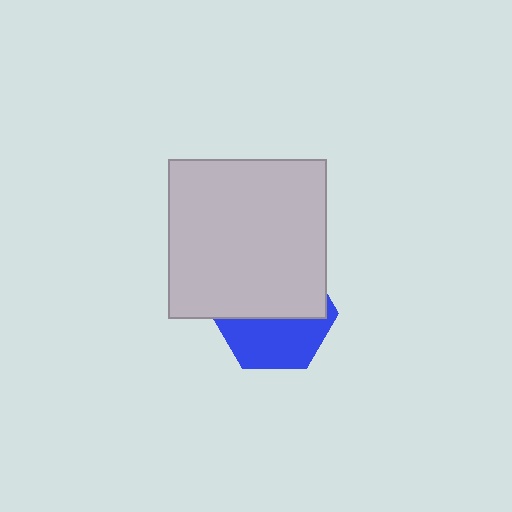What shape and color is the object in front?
The object in front is a light gray square.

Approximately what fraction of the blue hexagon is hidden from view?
Roughly 55% of the blue hexagon is hidden behind the light gray square.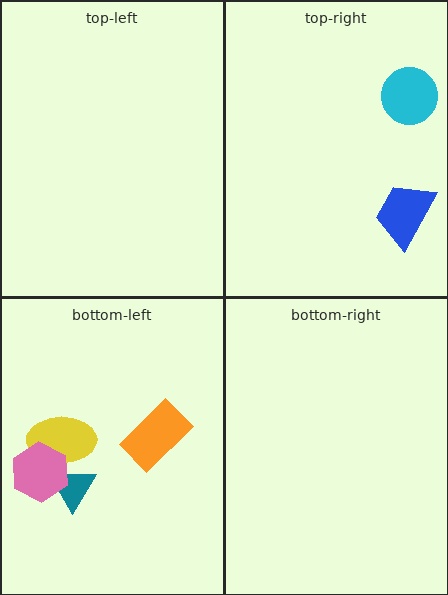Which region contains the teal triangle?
The bottom-left region.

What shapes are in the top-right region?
The cyan circle, the blue trapezoid.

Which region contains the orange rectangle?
The bottom-left region.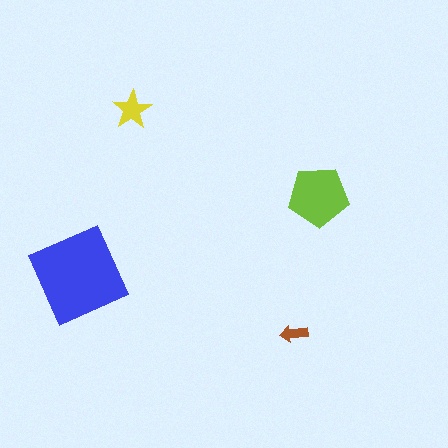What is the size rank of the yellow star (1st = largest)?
3rd.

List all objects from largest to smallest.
The blue square, the lime pentagon, the yellow star, the brown arrow.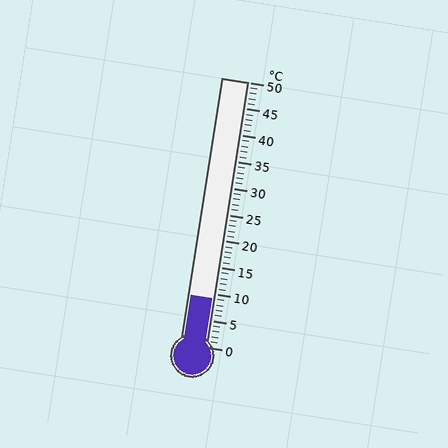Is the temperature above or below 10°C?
The temperature is below 10°C.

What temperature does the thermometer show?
The thermometer shows approximately 9°C.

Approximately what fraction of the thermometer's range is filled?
The thermometer is filled to approximately 20% of its range.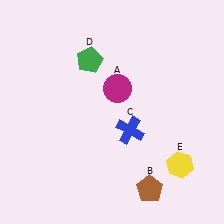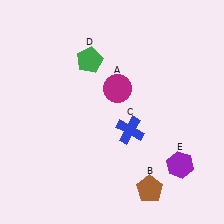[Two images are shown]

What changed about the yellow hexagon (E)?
In Image 1, E is yellow. In Image 2, it changed to purple.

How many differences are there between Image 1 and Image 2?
There is 1 difference between the two images.